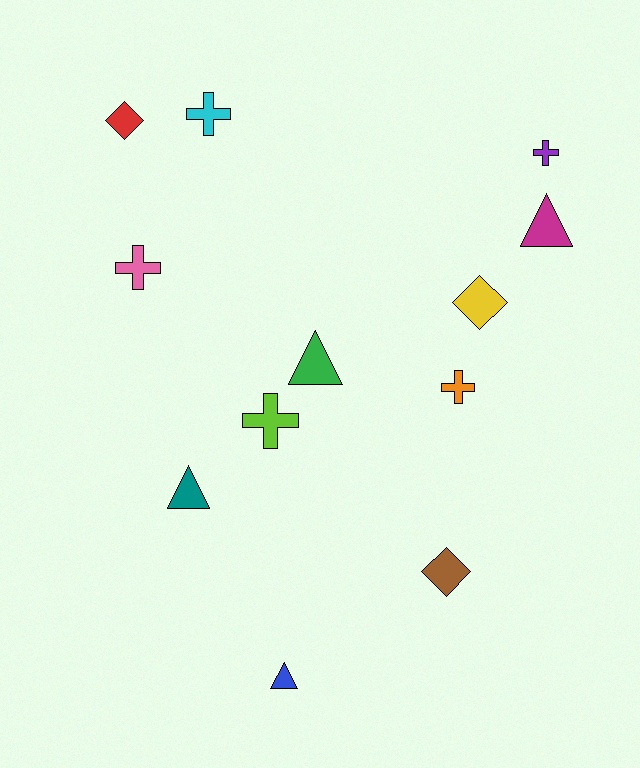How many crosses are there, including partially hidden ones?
There are 5 crosses.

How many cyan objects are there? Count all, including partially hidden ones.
There is 1 cyan object.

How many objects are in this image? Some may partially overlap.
There are 12 objects.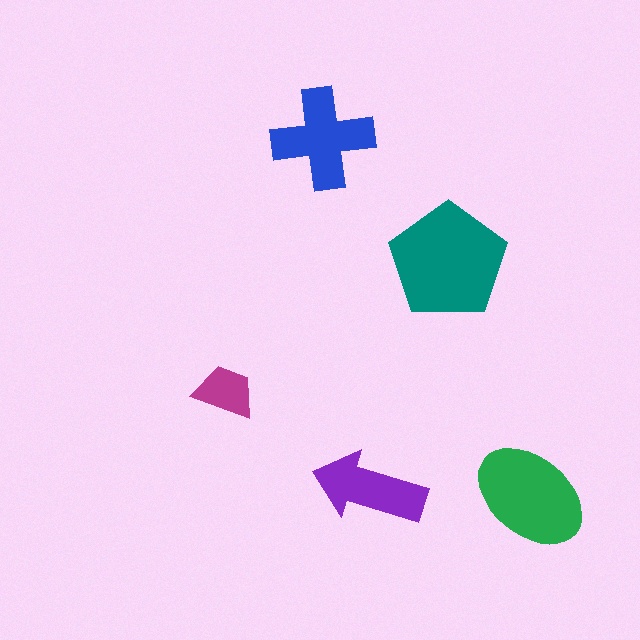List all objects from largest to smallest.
The teal pentagon, the green ellipse, the blue cross, the purple arrow, the magenta trapezoid.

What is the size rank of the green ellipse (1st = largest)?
2nd.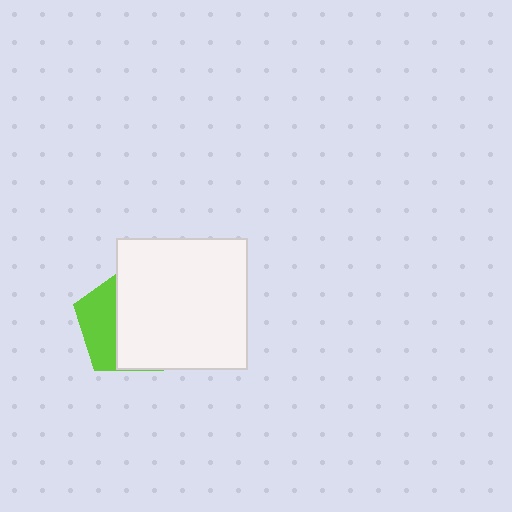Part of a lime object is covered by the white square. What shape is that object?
It is a pentagon.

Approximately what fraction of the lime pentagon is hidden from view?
Roughly 66% of the lime pentagon is hidden behind the white square.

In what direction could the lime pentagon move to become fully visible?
The lime pentagon could move left. That would shift it out from behind the white square entirely.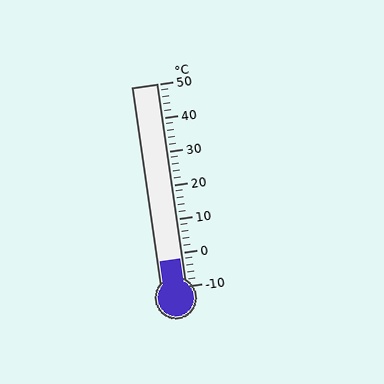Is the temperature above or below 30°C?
The temperature is below 30°C.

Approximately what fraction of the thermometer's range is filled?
The thermometer is filled to approximately 15% of its range.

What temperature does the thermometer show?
The thermometer shows approximately -2°C.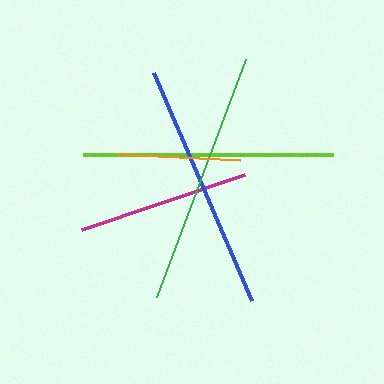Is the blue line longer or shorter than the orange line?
The blue line is longer than the orange line.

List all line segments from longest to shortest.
From longest to shortest: green, lime, blue, magenta, orange.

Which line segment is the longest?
The green line is the longest at approximately 253 pixels.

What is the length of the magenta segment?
The magenta segment is approximately 172 pixels long.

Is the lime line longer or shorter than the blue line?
The lime line is longer than the blue line.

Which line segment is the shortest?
The orange line is the shortest at approximately 123 pixels.